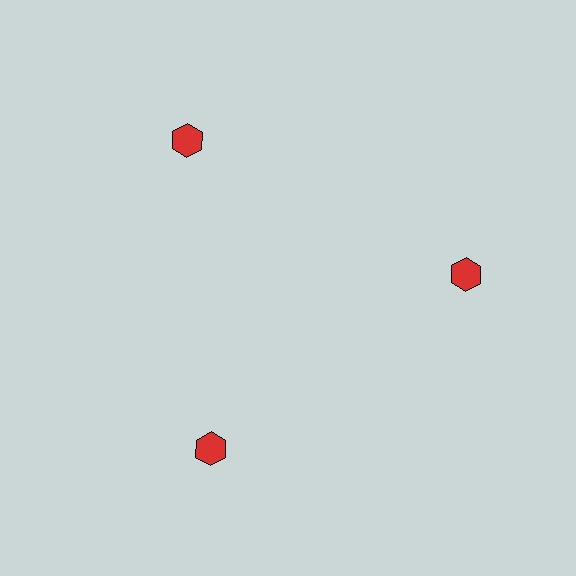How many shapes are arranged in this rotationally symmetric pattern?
There are 3 shapes, arranged in 3 groups of 1.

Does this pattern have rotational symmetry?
Yes, this pattern has 3-fold rotational symmetry. It looks the same after rotating 120 degrees around the center.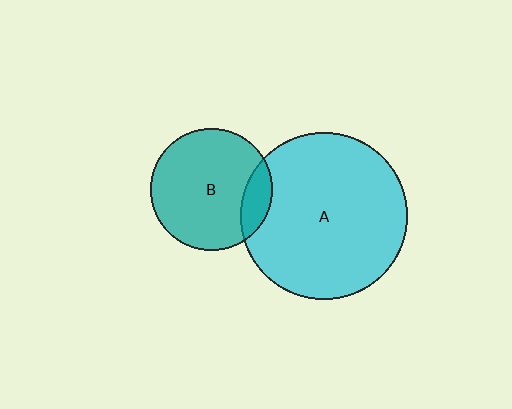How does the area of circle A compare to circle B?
Approximately 1.9 times.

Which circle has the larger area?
Circle A (cyan).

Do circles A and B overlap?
Yes.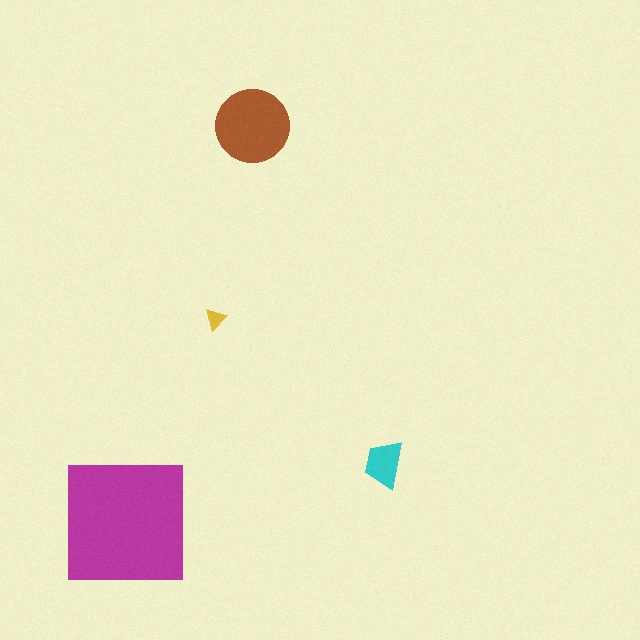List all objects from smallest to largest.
The yellow triangle, the cyan trapezoid, the brown circle, the magenta square.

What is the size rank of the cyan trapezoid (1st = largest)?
3rd.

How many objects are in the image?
There are 4 objects in the image.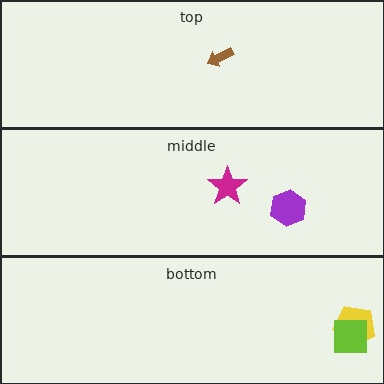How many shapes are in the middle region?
2.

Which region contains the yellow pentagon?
The bottom region.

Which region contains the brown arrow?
The top region.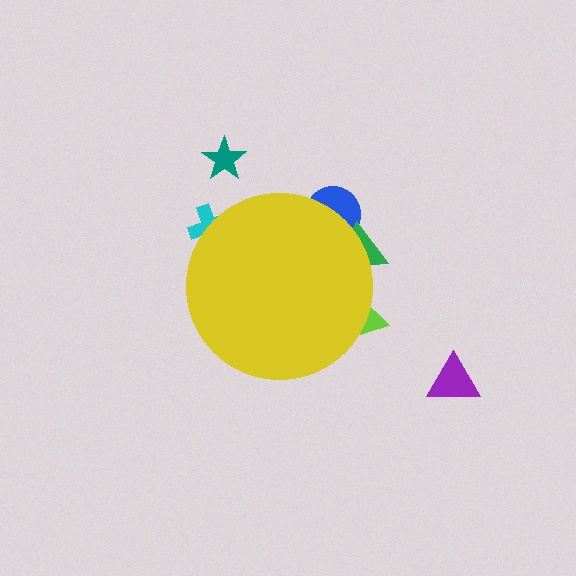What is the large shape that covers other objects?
A yellow circle.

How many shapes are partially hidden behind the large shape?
4 shapes are partially hidden.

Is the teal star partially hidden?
No, the teal star is fully visible.